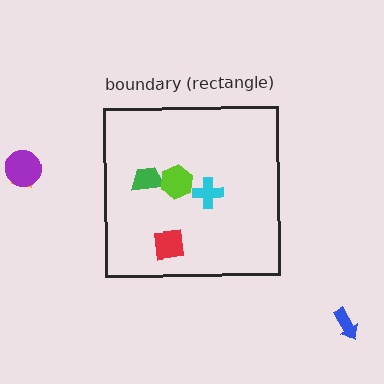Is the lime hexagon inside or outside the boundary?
Inside.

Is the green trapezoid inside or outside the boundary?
Inside.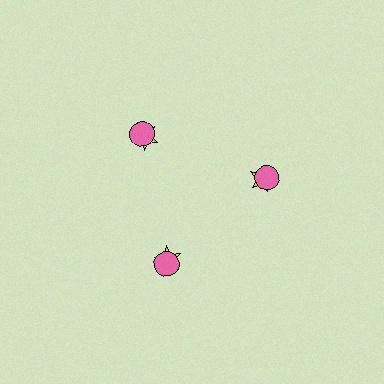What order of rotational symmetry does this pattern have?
This pattern has 3-fold rotational symmetry.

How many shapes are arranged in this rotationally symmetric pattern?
There are 6 shapes, arranged in 3 groups of 2.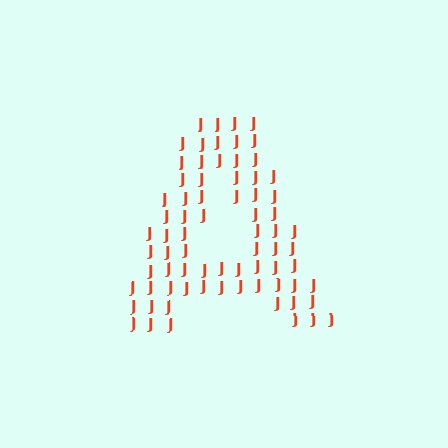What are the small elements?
The small elements are letter J's.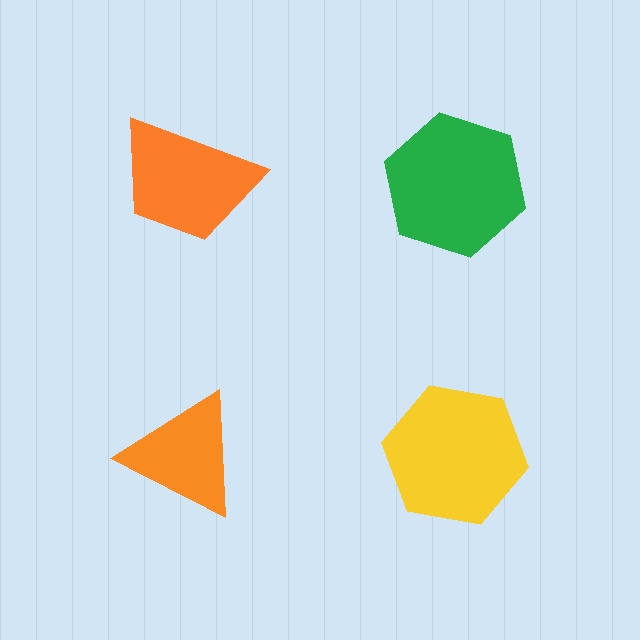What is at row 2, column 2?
A yellow hexagon.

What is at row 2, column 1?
An orange triangle.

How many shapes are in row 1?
2 shapes.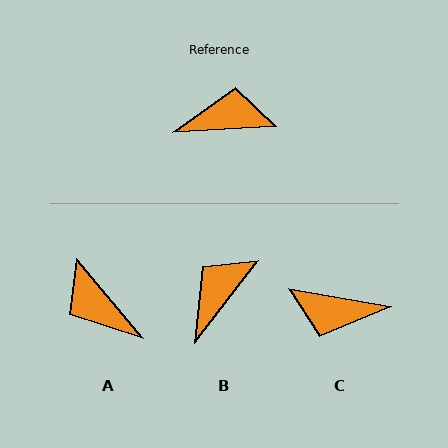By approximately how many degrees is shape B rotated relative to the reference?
Approximately 49 degrees counter-clockwise.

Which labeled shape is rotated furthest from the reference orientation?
C, about 168 degrees away.